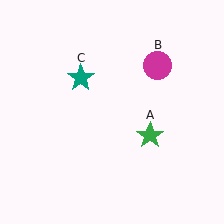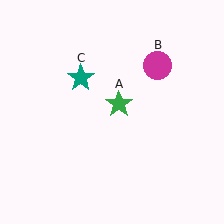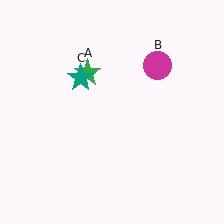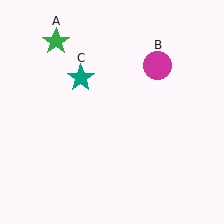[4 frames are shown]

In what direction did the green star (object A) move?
The green star (object A) moved up and to the left.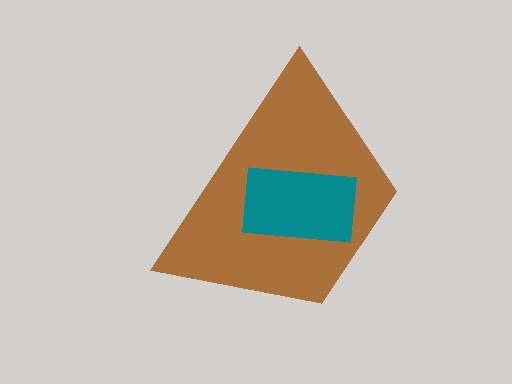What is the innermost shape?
The teal rectangle.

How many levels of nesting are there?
2.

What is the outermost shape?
The brown trapezoid.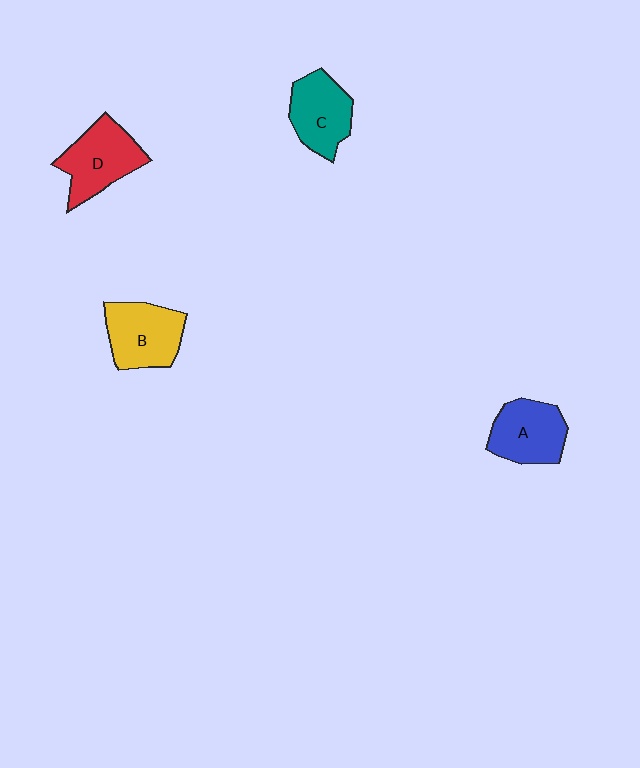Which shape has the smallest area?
Shape C (teal).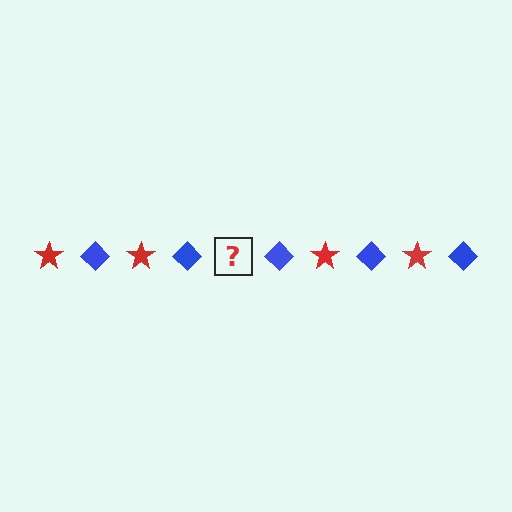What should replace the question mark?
The question mark should be replaced with a red star.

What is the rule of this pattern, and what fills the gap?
The rule is that the pattern alternates between red star and blue diamond. The gap should be filled with a red star.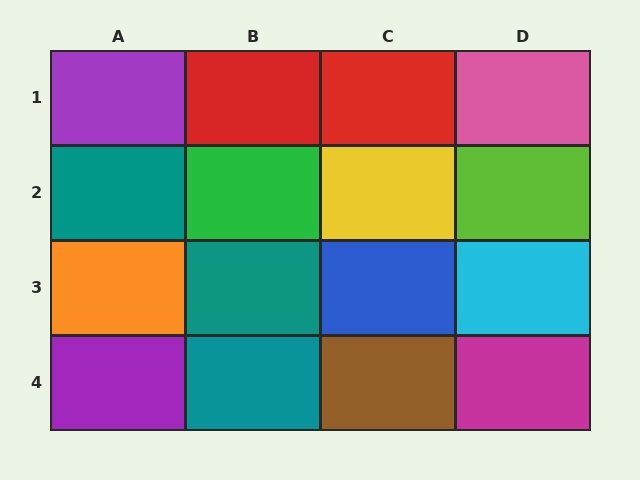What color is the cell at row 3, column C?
Blue.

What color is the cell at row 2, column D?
Lime.